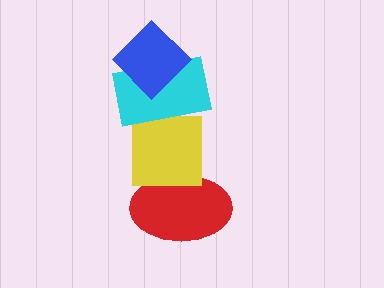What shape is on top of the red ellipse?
The yellow square is on top of the red ellipse.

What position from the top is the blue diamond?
The blue diamond is 1st from the top.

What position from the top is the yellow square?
The yellow square is 3rd from the top.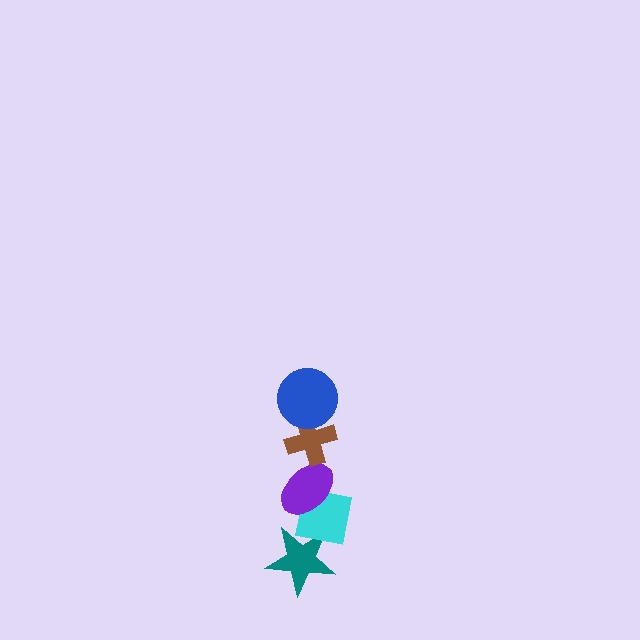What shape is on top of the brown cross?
The blue circle is on top of the brown cross.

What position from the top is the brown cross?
The brown cross is 2nd from the top.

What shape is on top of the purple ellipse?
The brown cross is on top of the purple ellipse.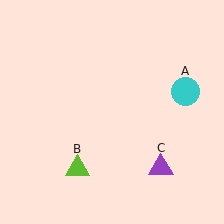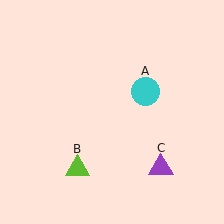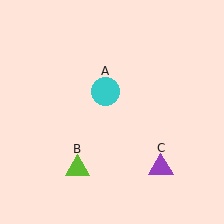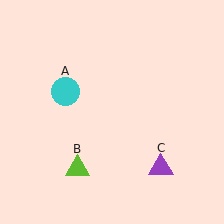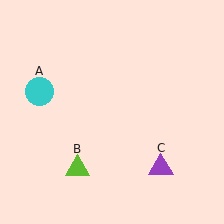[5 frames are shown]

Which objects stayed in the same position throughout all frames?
Lime triangle (object B) and purple triangle (object C) remained stationary.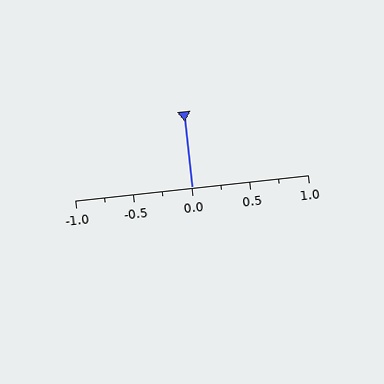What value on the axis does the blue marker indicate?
The marker indicates approximately 0.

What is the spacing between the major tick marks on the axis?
The major ticks are spaced 0.5 apart.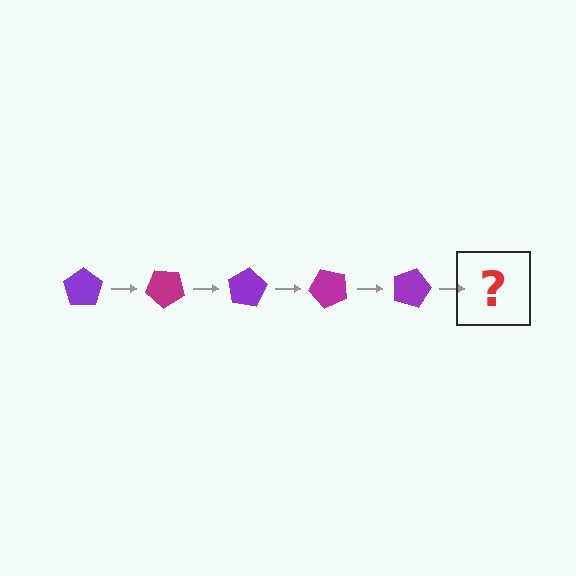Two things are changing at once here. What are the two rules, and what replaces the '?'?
The two rules are that it rotates 40 degrees each step and the color cycles through purple and magenta. The '?' should be a magenta pentagon, rotated 200 degrees from the start.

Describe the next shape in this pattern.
It should be a magenta pentagon, rotated 200 degrees from the start.